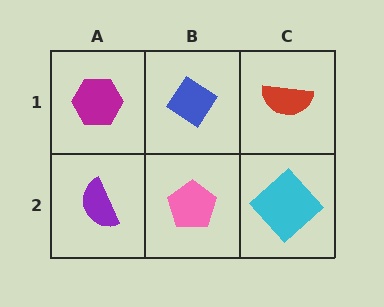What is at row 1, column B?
A blue diamond.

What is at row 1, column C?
A red semicircle.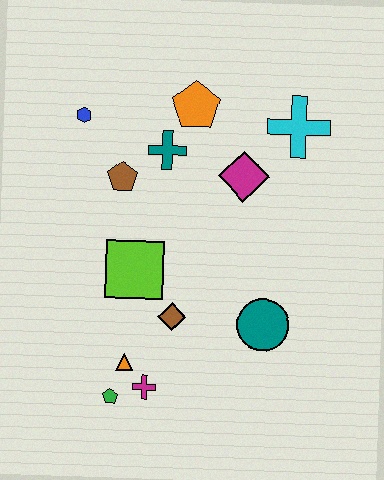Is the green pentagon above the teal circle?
No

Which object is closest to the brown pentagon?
The teal cross is closest to the brown pentagon.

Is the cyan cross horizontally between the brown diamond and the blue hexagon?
No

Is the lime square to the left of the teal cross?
Yes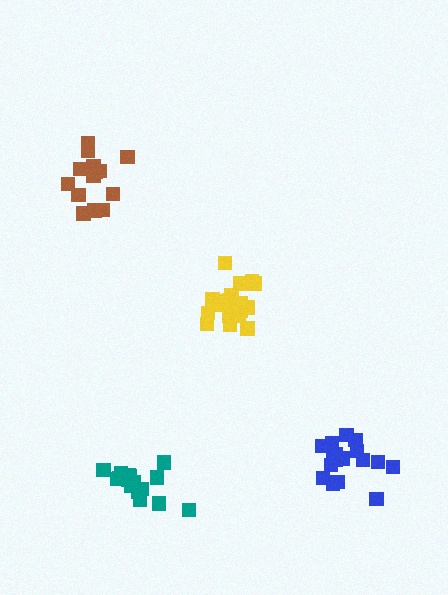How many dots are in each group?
Group 1: 17 dots, Group 2: 21 dots, Group 3: 15 dots, Group 4: 16 dots (69 total).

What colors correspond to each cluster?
The clusters are colored: blue, yellow, brown, teal.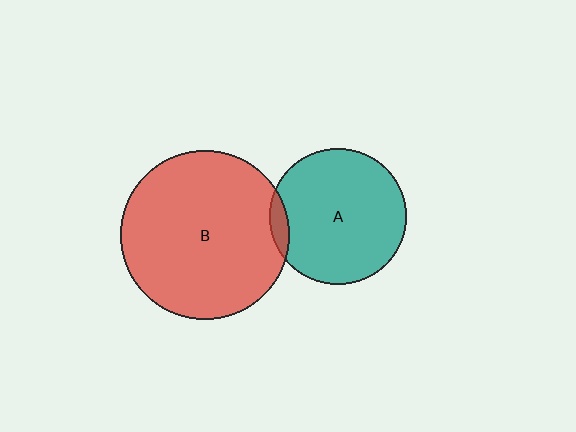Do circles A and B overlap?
Yes.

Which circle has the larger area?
Circle B (red).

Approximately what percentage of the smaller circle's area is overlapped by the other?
Approximately 5%.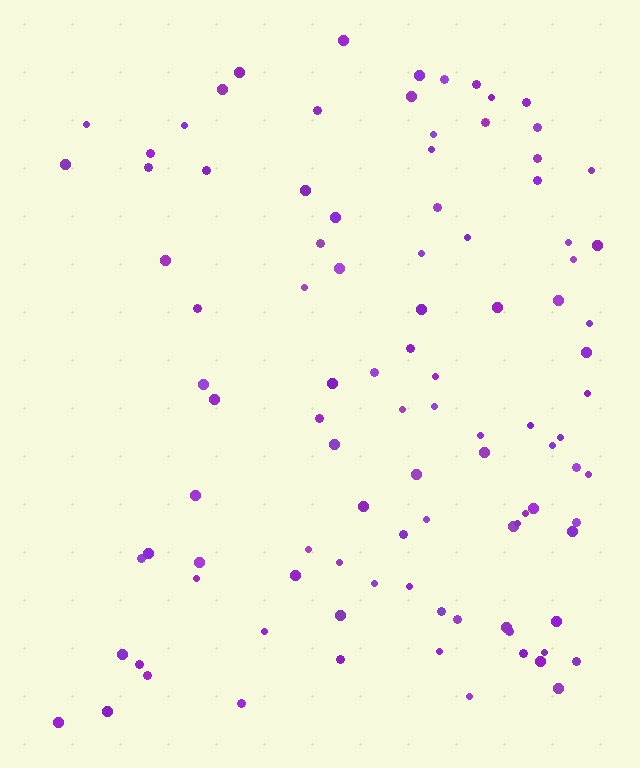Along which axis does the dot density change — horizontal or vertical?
Horizontal.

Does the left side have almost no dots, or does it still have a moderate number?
Still a moderate number, just noticeably fewer than the right.